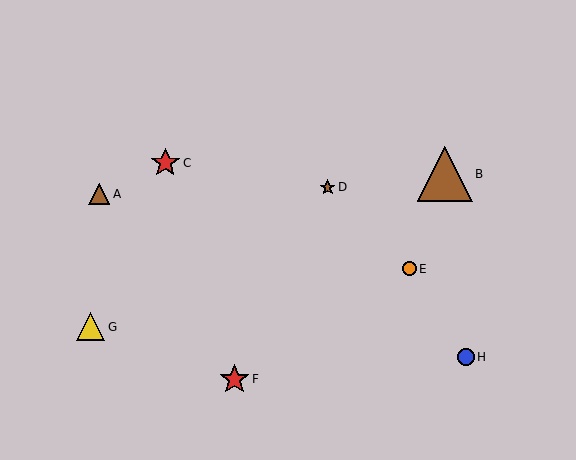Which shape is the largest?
The brown triangle (labeled B) is the largest.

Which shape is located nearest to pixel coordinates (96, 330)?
The yellow triangle (labeled G) at (91, 327) is nearest to that location.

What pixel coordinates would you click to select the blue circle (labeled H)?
Click at (466, 357) to select the blue circle H.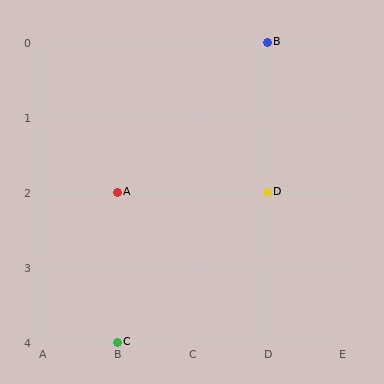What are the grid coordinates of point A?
Point A is at grid coordinates (B, 2).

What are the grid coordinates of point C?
Point C is at grid coordinates (B, 4).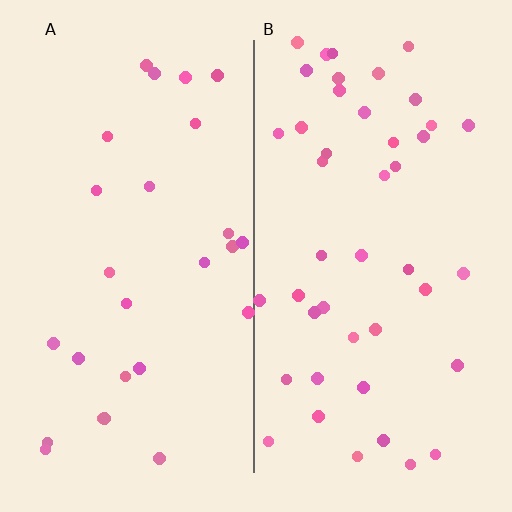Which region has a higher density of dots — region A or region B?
B (the right).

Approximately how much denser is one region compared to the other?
Approximately 1.7× — region B over region A.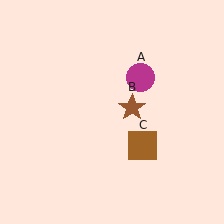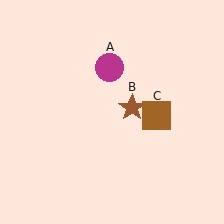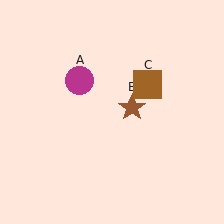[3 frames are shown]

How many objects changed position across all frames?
2 objects changed position: magenta circle (object A), brown square (object C).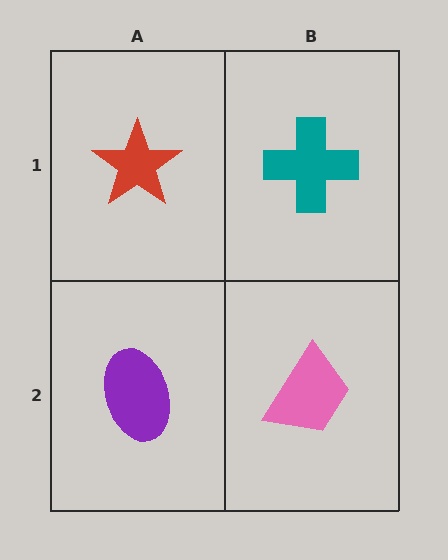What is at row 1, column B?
A teal cross.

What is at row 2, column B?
A pink trapezoid.